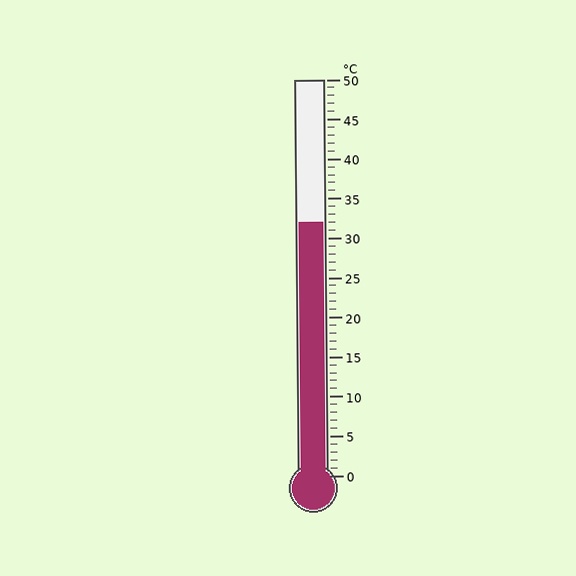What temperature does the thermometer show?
The thermometer shows approximately 32°C.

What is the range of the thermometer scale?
The thermometer scale ranges from 0°C to 50°C.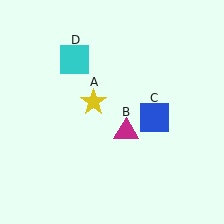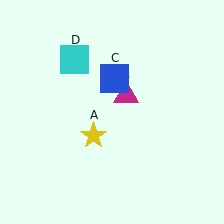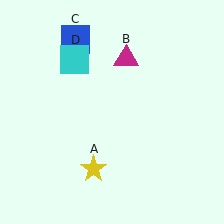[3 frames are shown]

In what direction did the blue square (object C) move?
The blue square (object C) moved up and to the left.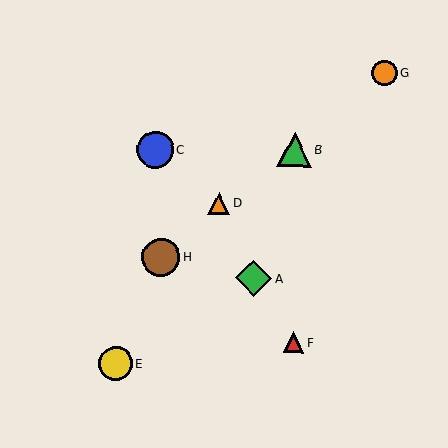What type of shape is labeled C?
Shape C is a blue circle.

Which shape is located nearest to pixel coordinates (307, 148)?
The green triangle (labeled B) at (294, 150) is nearest to that location.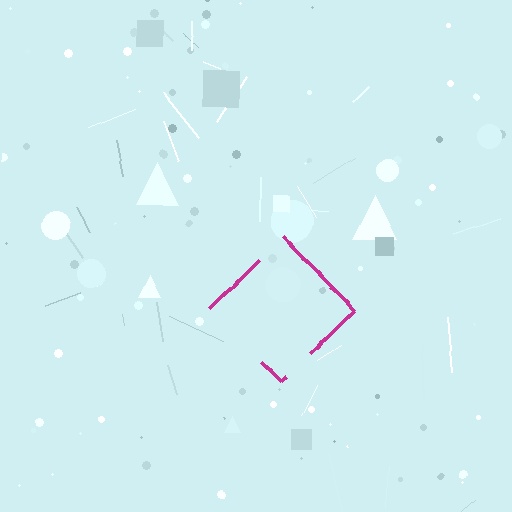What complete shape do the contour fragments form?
The contour fragments form a diamond.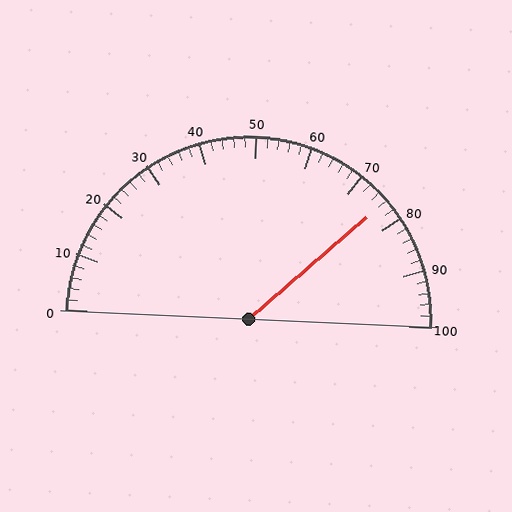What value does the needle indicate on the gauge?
The needle indicates approximately 76.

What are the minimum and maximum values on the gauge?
The gauge ranges from 0 to 100.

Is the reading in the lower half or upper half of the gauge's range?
The reading is in the upper half of the range (0 to 100).